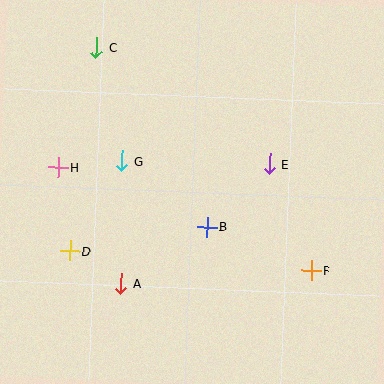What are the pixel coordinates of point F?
Point F is at (311, 271).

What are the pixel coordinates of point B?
Point B is at (207, 227).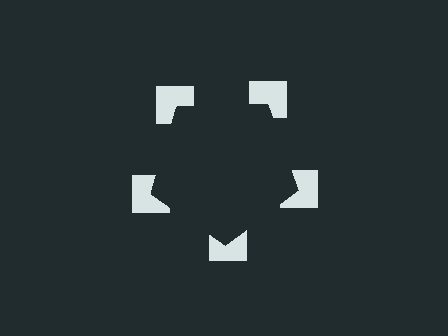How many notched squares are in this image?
There are 5 — one at each vertex of the illusory pentagon.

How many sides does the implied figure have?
5 sides.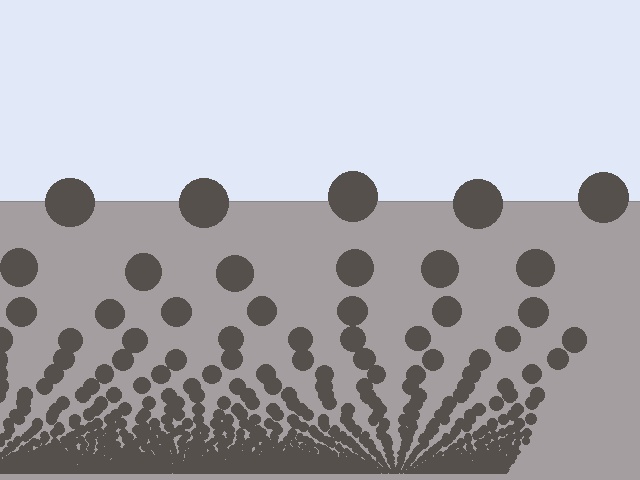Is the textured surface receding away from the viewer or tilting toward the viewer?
The surface appears to tilt toward the viewer. Texture elements get larger and sparser toward the top.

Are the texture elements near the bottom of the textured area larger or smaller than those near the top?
Smaller. The gradient is inverted — elements near the bottom are smaller and denser.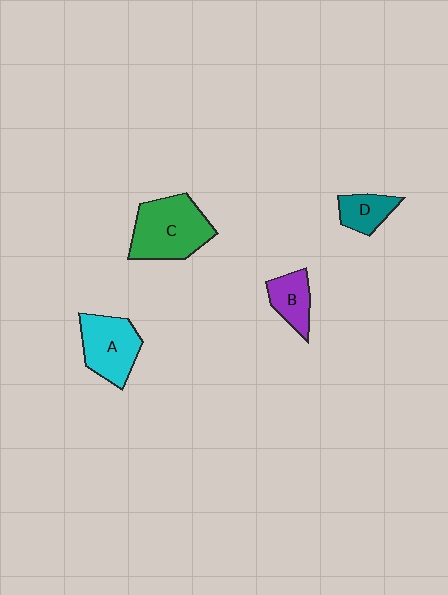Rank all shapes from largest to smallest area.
From largest to smallest: C (green), A (cyan), B (purple), D (teal).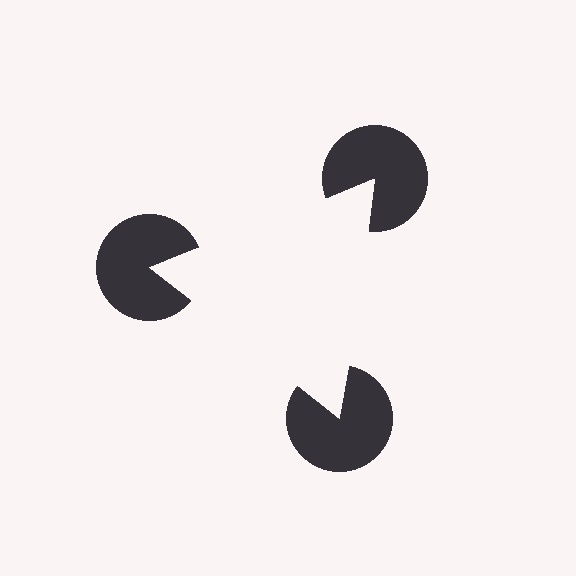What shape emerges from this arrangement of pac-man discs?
An illusory triangle — its edges are inferred from the aligned wedge cuts in the pac-man discs, not physically drawn.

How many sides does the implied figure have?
3 sides.